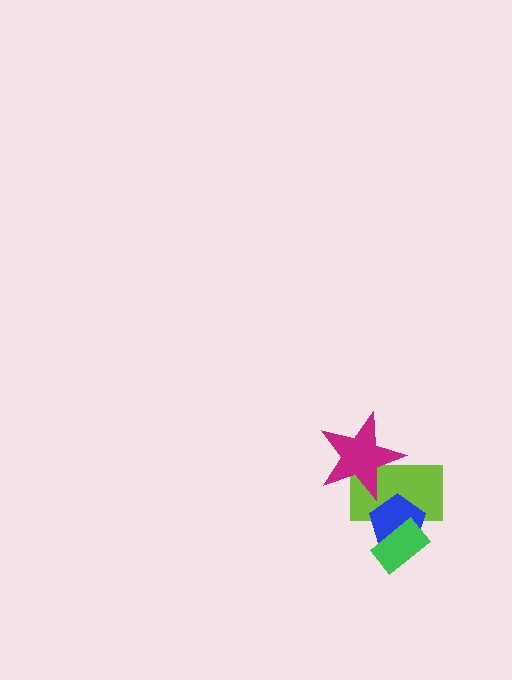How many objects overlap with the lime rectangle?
3 objects overlap with the lime rectangle.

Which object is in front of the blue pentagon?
The green rectangle is in front of the blue pentagon.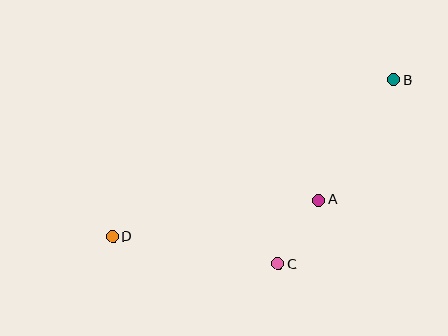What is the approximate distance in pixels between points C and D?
The distance between C and D is approximately 168 pixels.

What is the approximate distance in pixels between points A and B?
The distance between A and B is approximately 142 pixels.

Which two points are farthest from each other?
Points B and D are farthest from each other.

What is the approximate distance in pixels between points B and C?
The distance between B and C is approximately 218 pixels.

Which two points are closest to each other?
Points A and C are closest to each other.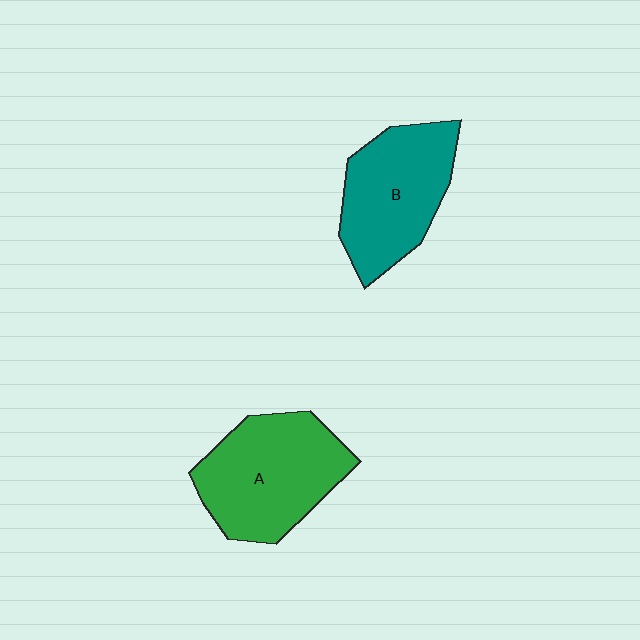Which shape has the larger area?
Shape A (green).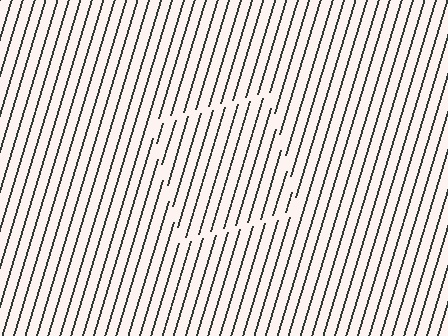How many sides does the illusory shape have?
4 sides — the line-ends trace a square.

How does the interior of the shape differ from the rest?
The interior of the shape contains the same grating, shifted by half a period — the contour is defined by the phase discontinuity where line-ends from the inner and outer gratings abut.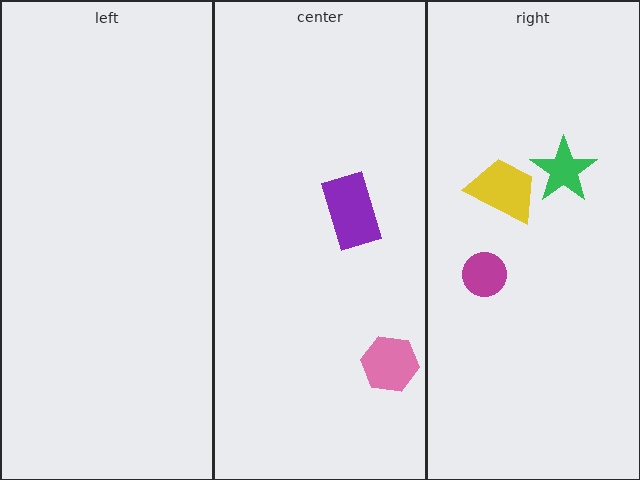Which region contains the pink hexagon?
The center region.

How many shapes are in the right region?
3.